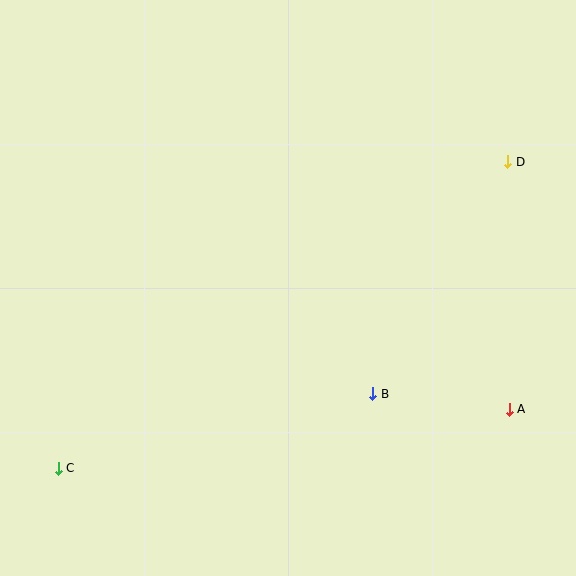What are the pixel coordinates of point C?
Point C is at (58, 468).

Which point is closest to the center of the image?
Point B at (373, 394) is closest to the center.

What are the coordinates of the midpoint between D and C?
The midpoint between D and C is at (283, 315).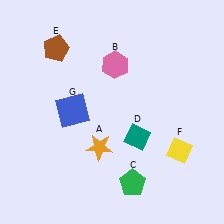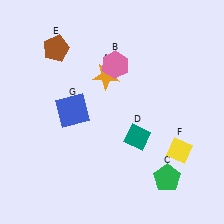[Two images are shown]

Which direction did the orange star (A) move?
The orange star (A) moved up.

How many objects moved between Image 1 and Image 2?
2 objects moved between the two images.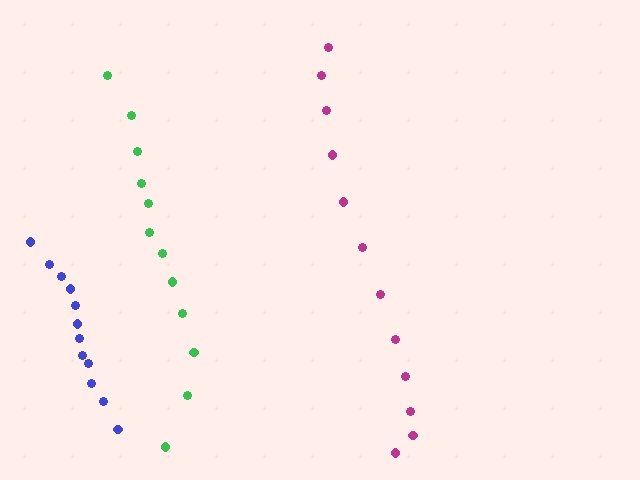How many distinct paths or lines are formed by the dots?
There are 3 distinct paths.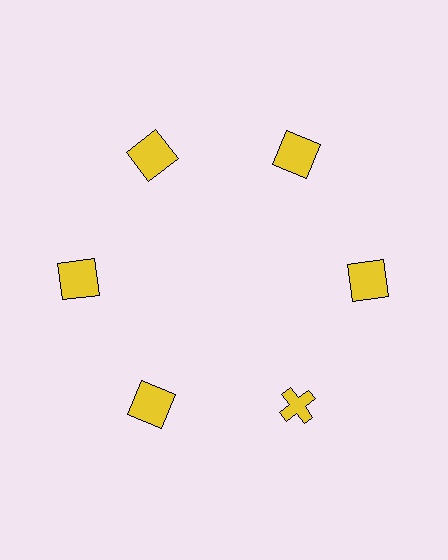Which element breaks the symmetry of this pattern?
The yellow cross at roughly the 5 o'clock position breaks the symmetry. All other shapes are yellow squares.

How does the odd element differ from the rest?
It has a different shape: cross instead of square.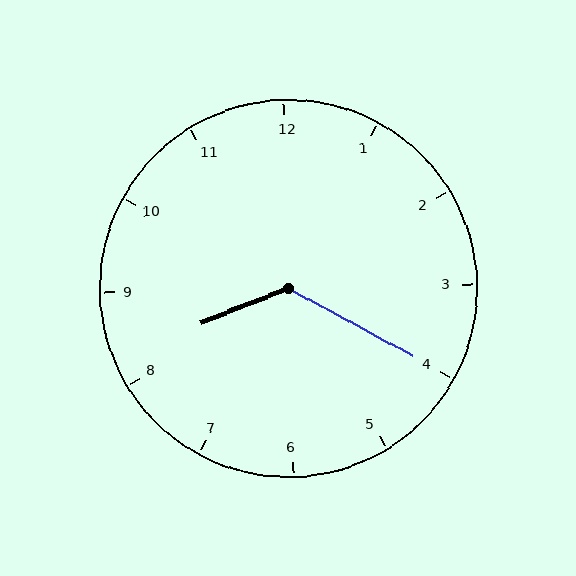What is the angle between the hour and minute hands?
Approximately 130 degrees.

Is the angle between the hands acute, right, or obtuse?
It is obtuse.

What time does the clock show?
8:20.